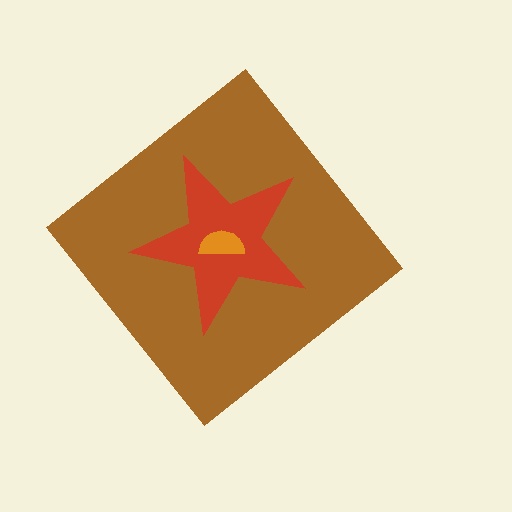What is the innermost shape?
The orange semicircle.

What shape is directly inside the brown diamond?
The red star.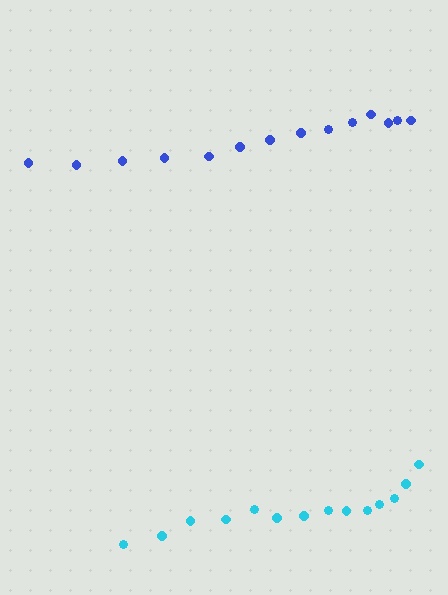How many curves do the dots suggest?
There are 2 distinct paths.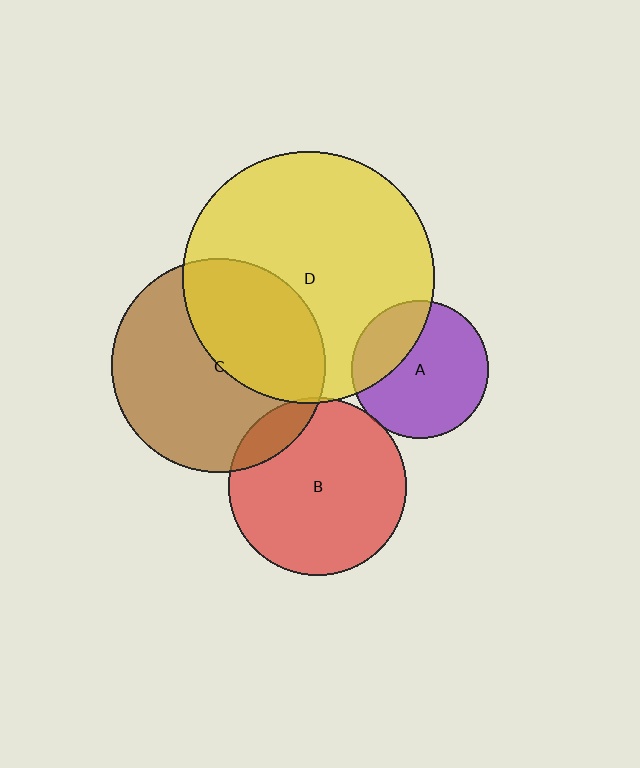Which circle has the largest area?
Circle D (yellow).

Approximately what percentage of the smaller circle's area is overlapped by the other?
Approximately 30%.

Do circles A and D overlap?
Yes.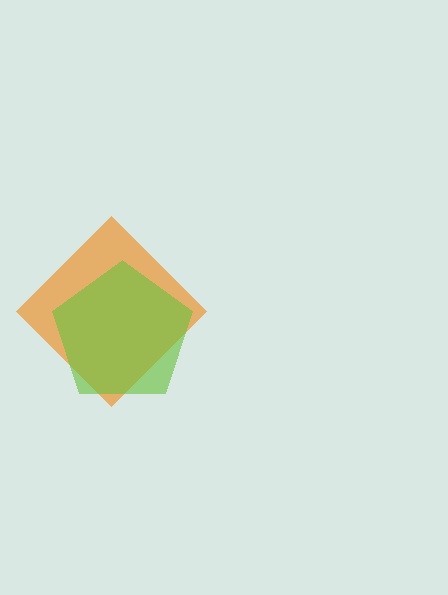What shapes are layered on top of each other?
The layered shapes are: an orange diamond, a lime pentagon.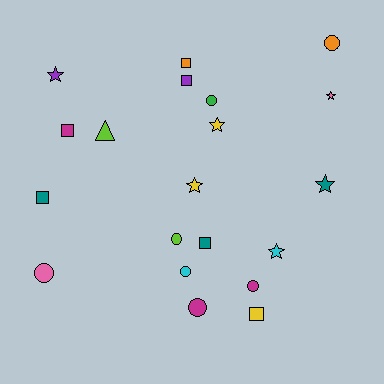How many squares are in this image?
There are 6 squares.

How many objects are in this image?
There are 20 objects.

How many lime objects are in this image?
There are 2 lime objects.